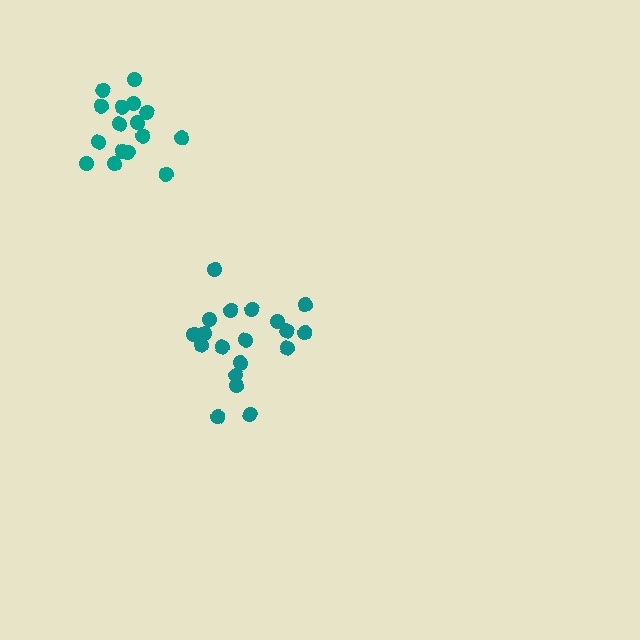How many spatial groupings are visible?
There are 2 spatial groupings.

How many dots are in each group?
Group 1: 19 dots, Group 2: 16 dots (35 total).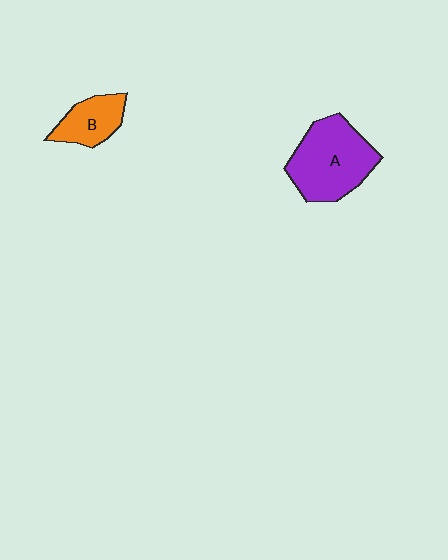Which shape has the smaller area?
Shape B (orange).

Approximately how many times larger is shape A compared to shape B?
Approximately 2.0 times.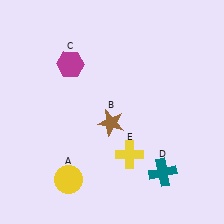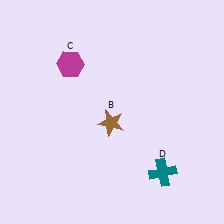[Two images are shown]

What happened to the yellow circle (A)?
The yellow circle (A) was removed in Image 2. It was in the bottom-left area of Image 1.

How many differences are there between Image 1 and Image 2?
There are 2 differences between the two images.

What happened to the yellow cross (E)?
The yellow cross (E) was removed in Image 2. It was in the bottom-right area of Image 1.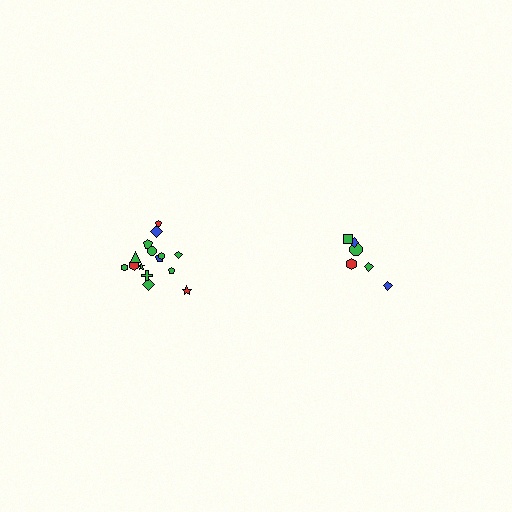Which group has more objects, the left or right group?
The left group.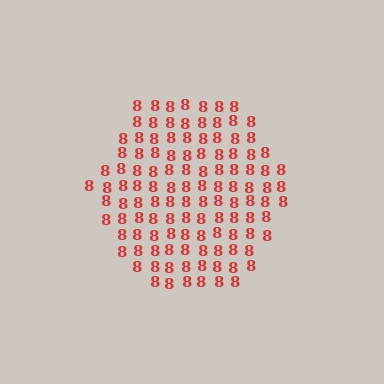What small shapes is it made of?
It is made of small digit 8's.